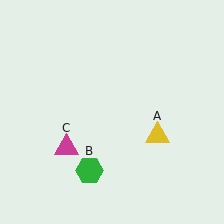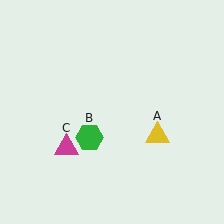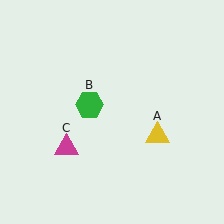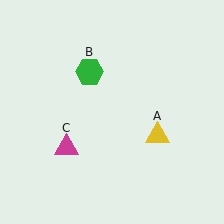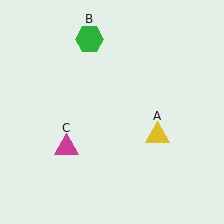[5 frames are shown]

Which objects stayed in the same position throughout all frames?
Yellow triangle (object A) and magenta triangle (object C) remained stationary.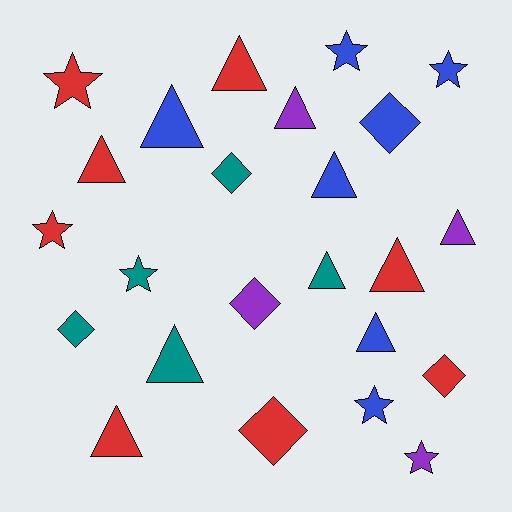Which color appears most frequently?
Red, with 8 objects.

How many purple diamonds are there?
There is 1 purple diamond.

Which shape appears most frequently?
Triangle, with 11 objects.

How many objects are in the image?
There are 24 objects.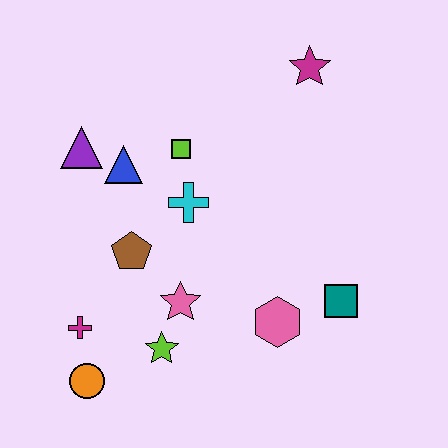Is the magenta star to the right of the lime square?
Yes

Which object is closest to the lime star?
The pink star is closest to the lime star.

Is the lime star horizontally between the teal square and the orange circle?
Yes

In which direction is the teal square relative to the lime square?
The teal square is to the right of the lime square.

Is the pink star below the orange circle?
No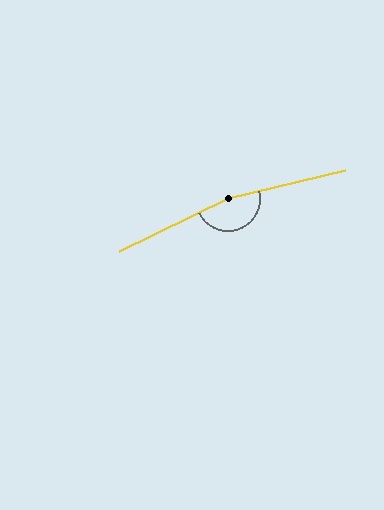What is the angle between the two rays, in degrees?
Approximately 168 degrees.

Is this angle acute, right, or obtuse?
It is obtuse.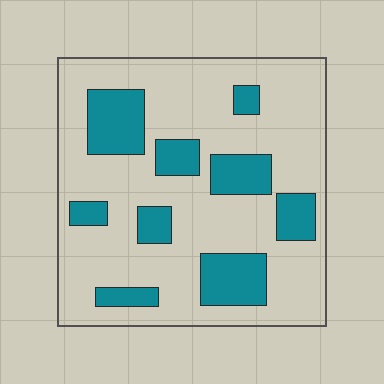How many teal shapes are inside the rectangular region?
9.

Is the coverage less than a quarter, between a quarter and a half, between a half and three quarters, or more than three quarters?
Less than a quarter.